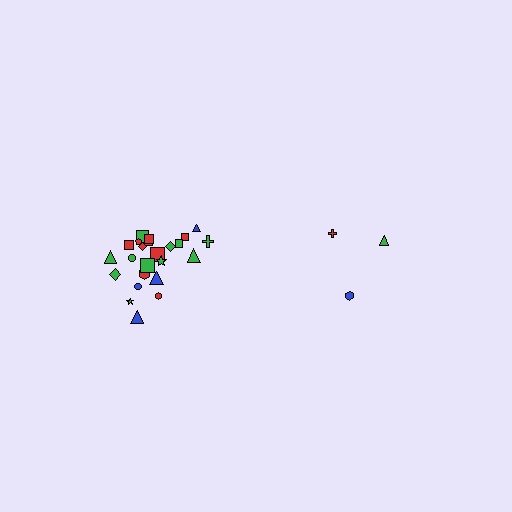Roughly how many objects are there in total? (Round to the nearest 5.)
Roughly 30 objects in total.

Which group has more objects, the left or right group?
The left group.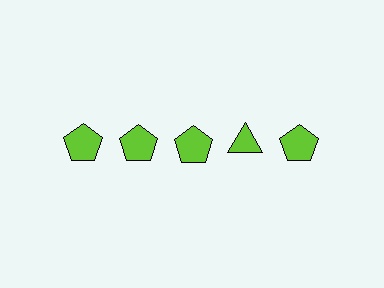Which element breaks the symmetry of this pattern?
The lime triangle in the top row, second from right column breaks the symmetry. All other shapes are lime pentagons.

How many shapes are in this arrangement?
There are 5 shapes arranged in a grid pattern.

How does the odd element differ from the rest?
It has a different shape: triangle instead of pentagon.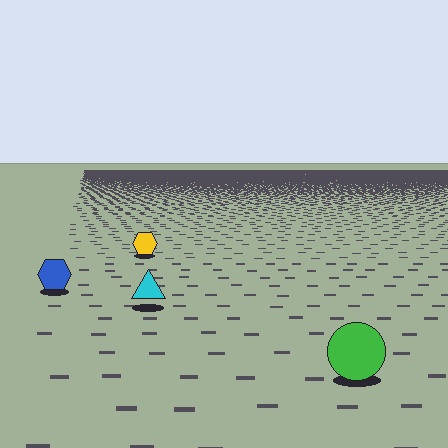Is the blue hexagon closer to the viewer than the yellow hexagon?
Yes. The blue hexagon is closer — you can tell from the texture gradient: the ground texture is coarser near it.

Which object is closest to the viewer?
The green circle is closest. The texture marks near it are larger and more spread out.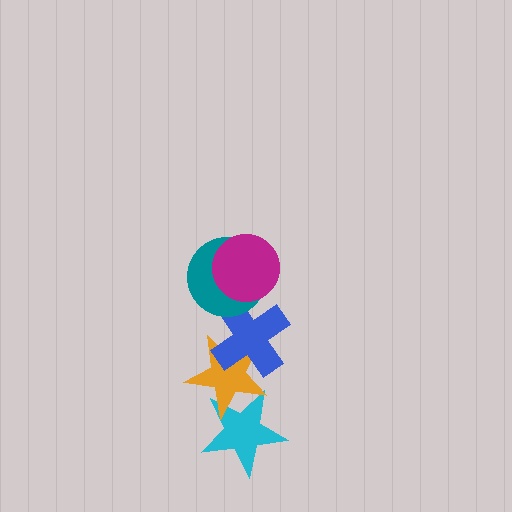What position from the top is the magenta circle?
The magenta circle is 1st from the top.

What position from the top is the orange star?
The orange star is 4th from the top.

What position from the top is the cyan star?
The cyan star is 5th from the top.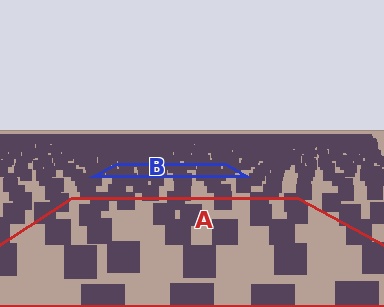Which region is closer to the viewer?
Region A is closer. The texture elements there are larger and more spread out.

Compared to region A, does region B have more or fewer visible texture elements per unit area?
Region B has more texture elements per unit area — they are packed more densely because it is farther away.